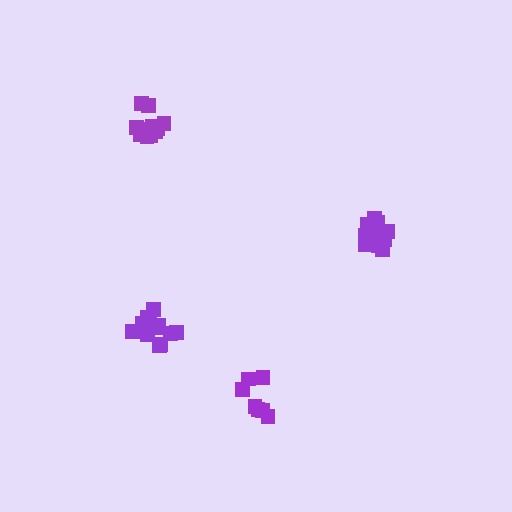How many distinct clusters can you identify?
There are 4 distinct clusters.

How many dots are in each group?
Group 1: 12 dots, Group 2: 7 dots, Group 3: 12 dots, Group 4: 11 dots (42 total).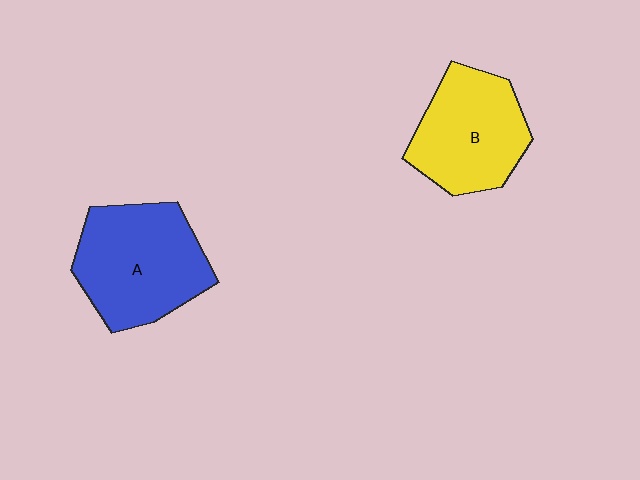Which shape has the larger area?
Shape A (blue).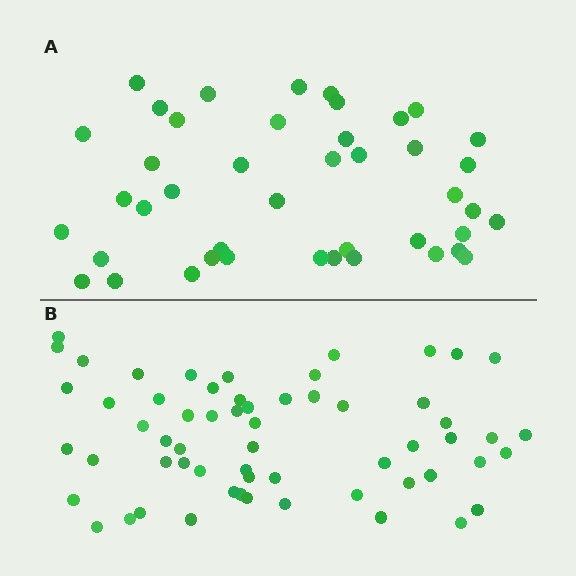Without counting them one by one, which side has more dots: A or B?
Region B (the bottom region) has more dots.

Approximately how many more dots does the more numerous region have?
Region B has approximately 15 more dots than region A.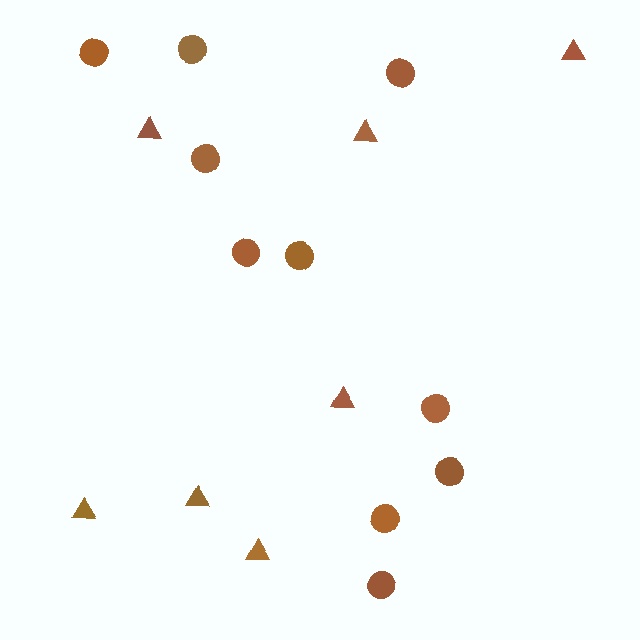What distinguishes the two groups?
There are 2 groups: one group of triangles (7) and one group of circles (10).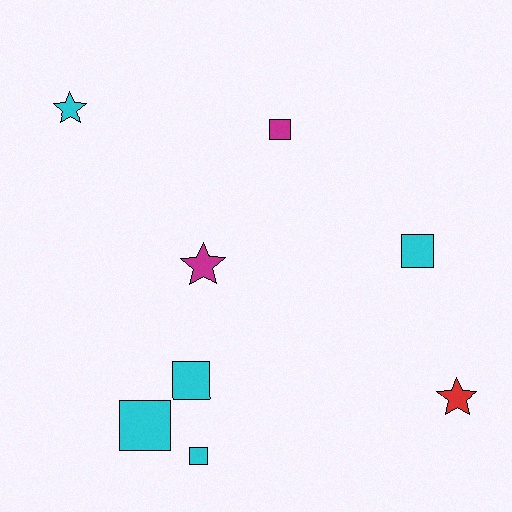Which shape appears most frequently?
Square, with 5 objects.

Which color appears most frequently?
Cyan, with 5 objects.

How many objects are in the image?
There are 8 objects.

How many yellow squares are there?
There are no yellow squares.